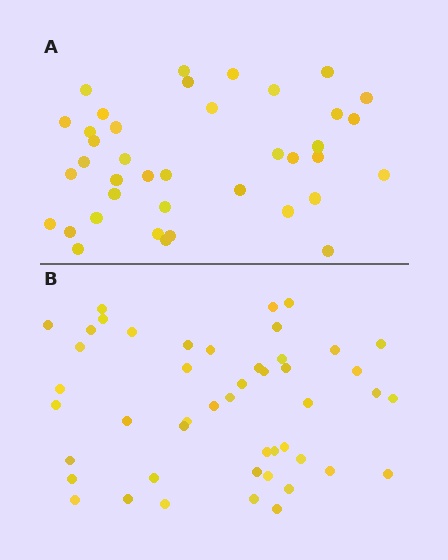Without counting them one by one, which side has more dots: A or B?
Region B (the bottom region) has more dots.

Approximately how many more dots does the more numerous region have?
Region B has roughly 8 or so more dots than region A.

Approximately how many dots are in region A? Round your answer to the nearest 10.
About 40 dots. (The exact count is 39, which rounds to 40.)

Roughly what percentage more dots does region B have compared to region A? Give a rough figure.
About 20% more.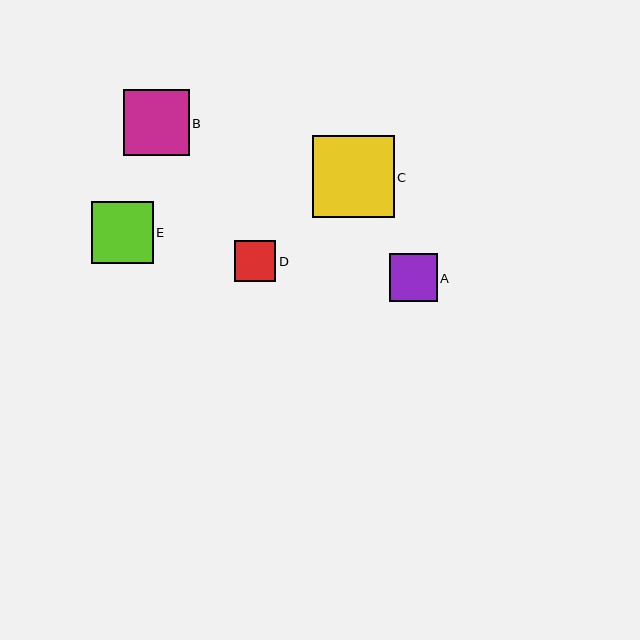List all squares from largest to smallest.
From largest to smallest: C, B, E, A, D.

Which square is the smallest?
Square D is the smallest with a size of approximately 41 pixels.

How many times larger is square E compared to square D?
Square E is approximately 1.5 times the size of square D.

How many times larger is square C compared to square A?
Square C is approximately 1.7 times the size of square A.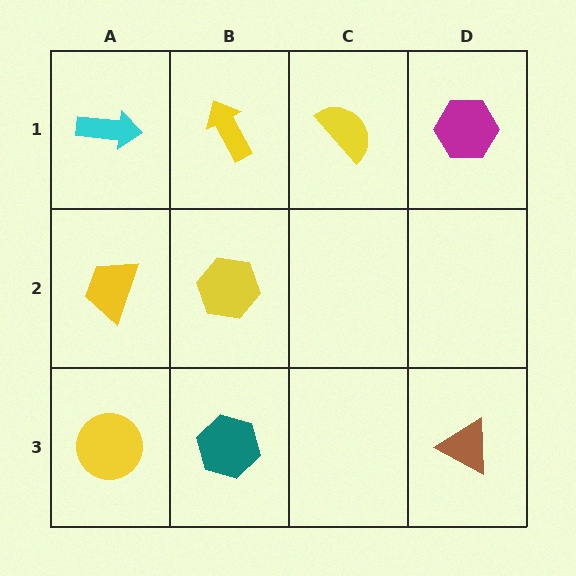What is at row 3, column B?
A teal hexagon.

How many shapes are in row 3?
3 shapes.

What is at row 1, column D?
A magenta hexagon.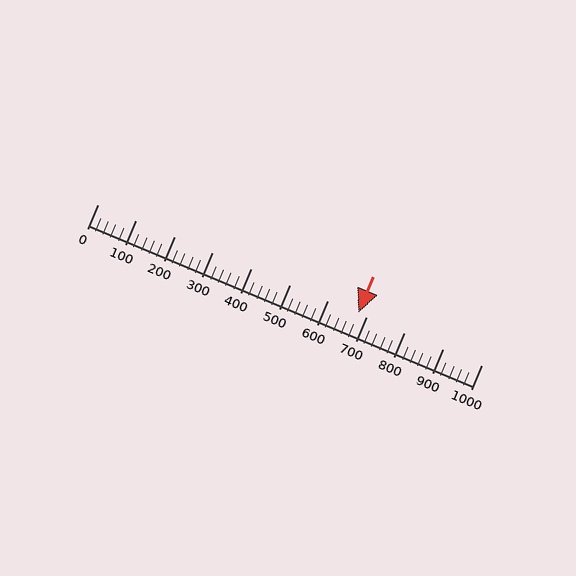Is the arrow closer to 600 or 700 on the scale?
The arrow is closer to 700.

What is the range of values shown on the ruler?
The ruler shows values from 0 to 1000.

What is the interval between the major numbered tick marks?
The major tick marks are spaced 100 units apart.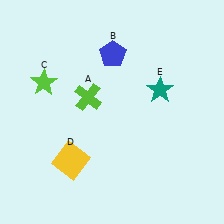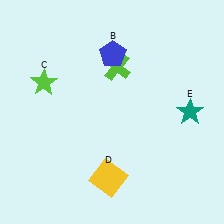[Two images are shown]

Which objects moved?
The objects that moved are: the lime cross (A), the yellow square (D), the teal star (E).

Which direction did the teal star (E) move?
The teal star (E) moved right.